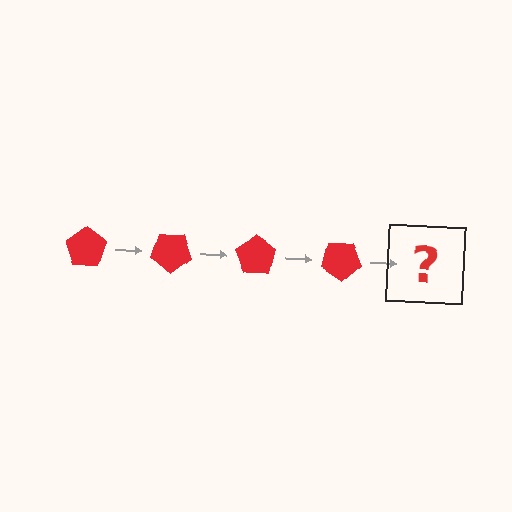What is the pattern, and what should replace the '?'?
The pattern is that the pentagon rotates 35 degrees each step. The '?' should be a red pentagon rotated 140 degrees.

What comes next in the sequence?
The next element should be a red pentagon rotated 140 degrees.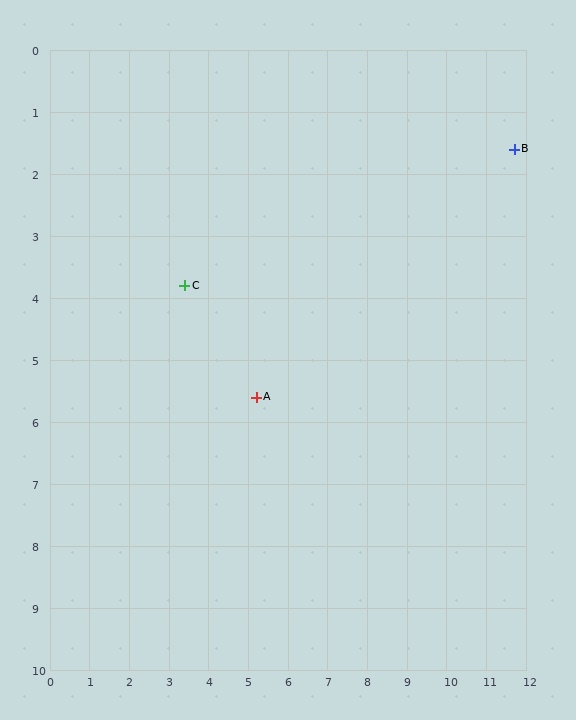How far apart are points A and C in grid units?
Points A and C are about 2.5 grid units apart.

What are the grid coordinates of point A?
Point A is at approximately (5.2, 5.6).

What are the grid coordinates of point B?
Point B is at approximately (11.7, 1.6).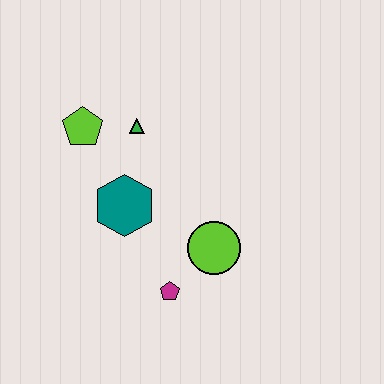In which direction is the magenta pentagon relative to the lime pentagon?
The magenta pentagon is below the lime pentagon.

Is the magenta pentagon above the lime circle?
No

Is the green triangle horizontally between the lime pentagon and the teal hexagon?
No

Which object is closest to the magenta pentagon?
The lime circle is closest to the magenta pentagon.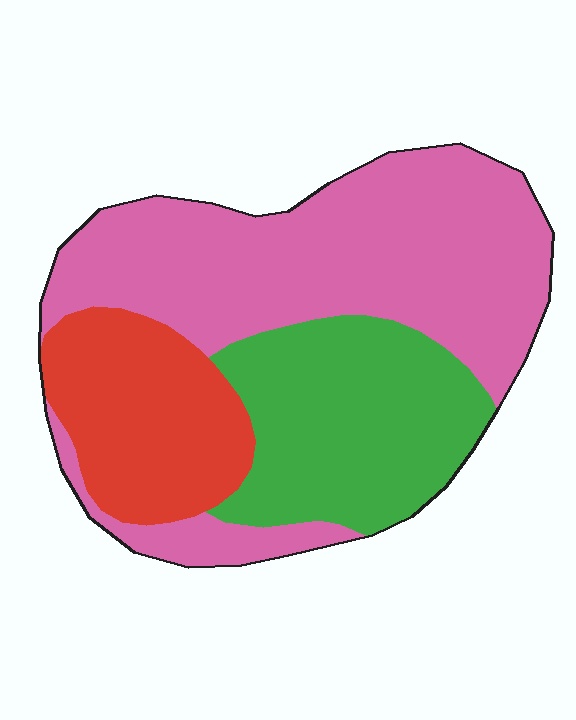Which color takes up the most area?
Pink, at roughly 50%.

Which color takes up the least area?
Red, at roughly 20%.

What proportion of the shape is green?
Green covers roughly 30% of the shape.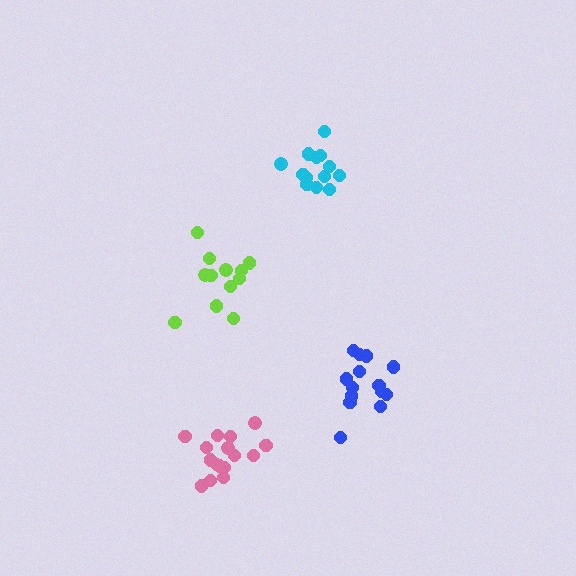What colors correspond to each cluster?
The clusters are colored: cyan, blue, lime, pink.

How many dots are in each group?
Group 1: 13 dots, Group 2: 14 dots, Group 3: 12 dots, Group 4: 17 dots (56 total).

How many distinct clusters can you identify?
There are 4 distinct clusters.